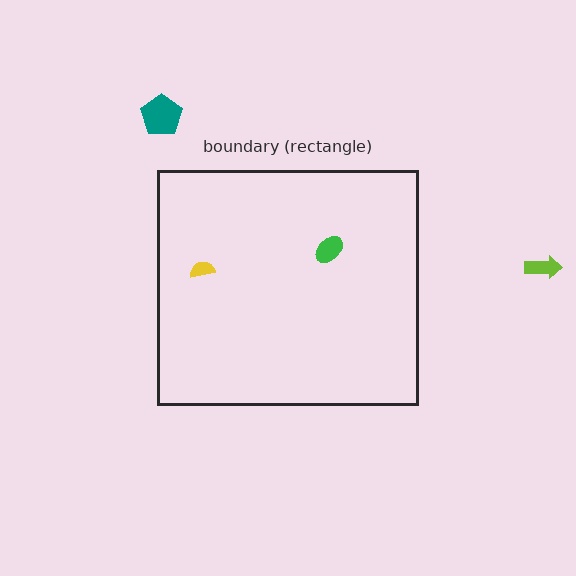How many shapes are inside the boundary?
2 inside, 2 outside.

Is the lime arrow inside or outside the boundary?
Outside.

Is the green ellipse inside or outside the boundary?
Inside.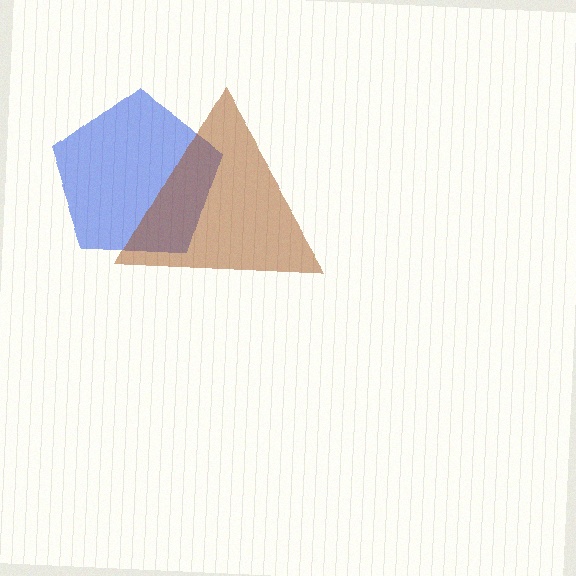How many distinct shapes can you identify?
There are 2 distinct shapes: a blue pentagon, a brown triangle.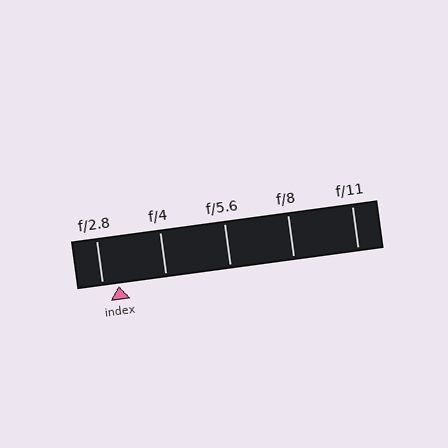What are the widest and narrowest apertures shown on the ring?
The widest aperture shown is f/2.8 and the narrowest is f/11.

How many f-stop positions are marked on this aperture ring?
There are 5 f-stop positions marked.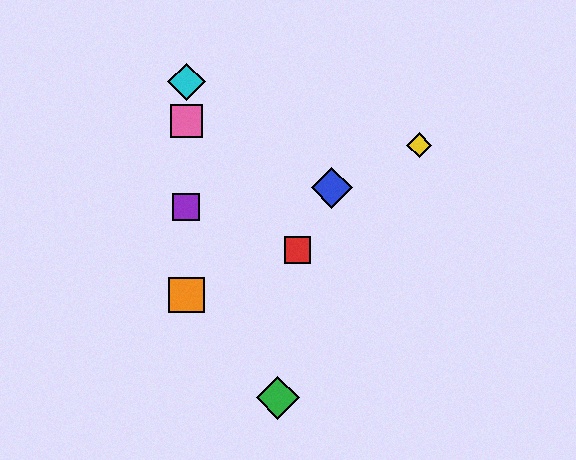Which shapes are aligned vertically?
The purple square, the orange square, the cyan diamond, the pink square are aligned vertically.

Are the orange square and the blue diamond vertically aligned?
No, the orange square is at x≈186 and the blue diamond is at x≈332.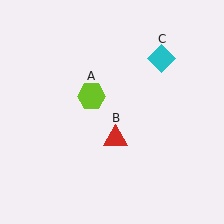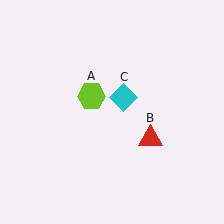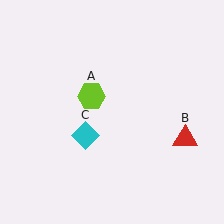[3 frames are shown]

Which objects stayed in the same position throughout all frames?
Lime hexagon (object A) remained stationary.